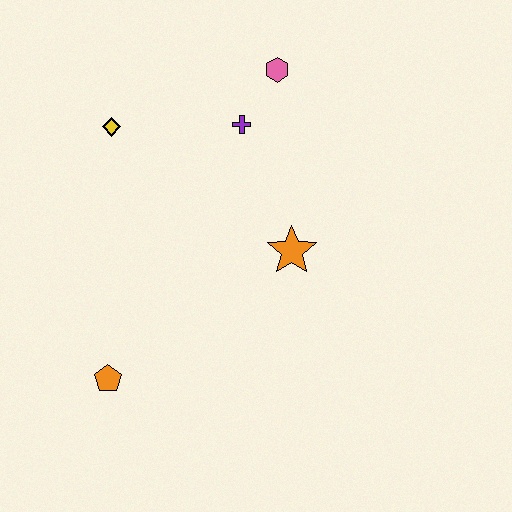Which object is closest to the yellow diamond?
The purple cross is closest to the yellow diamond.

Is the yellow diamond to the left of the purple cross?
Yes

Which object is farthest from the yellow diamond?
The orange pentagon is farthest from the yellow diamond.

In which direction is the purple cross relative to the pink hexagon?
The purple cross is below the pink hexagon.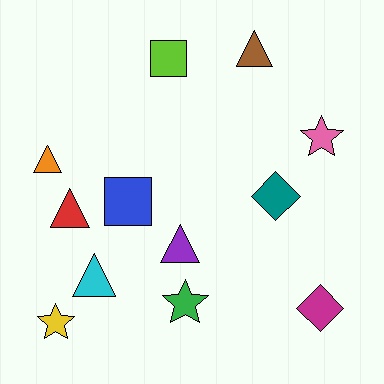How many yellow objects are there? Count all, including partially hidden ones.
There is 1 yellow object.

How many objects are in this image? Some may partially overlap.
There are 12 objects.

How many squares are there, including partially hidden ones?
There are 2 squares.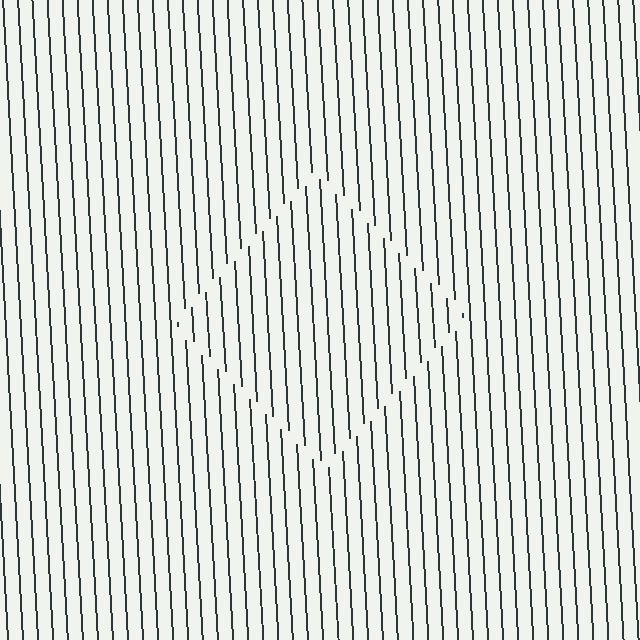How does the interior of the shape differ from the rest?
The interior of the shape contains the same grating, shifted by half a period — the contour is defined by the phase discontinuity where line-ends from the inner and outer gratings abut.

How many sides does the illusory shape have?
4 sides — the line-ends trace a square.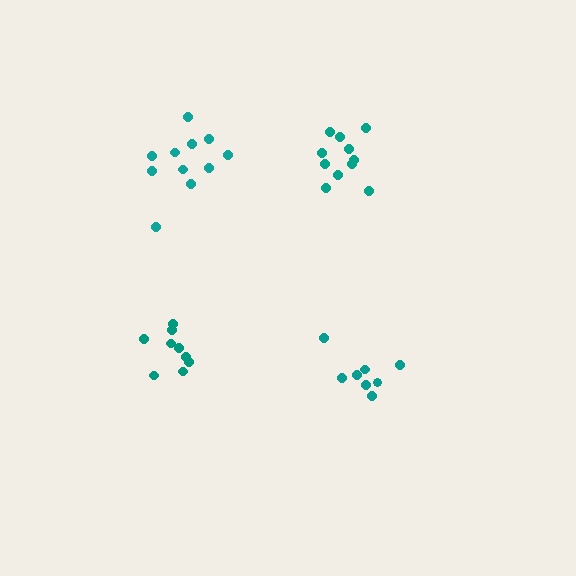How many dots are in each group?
Group 1: 9 dots, Group 2: 8 dots, Group 3: 11 dots, Group 4: 11 dots (39 total).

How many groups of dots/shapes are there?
There are 4 groups.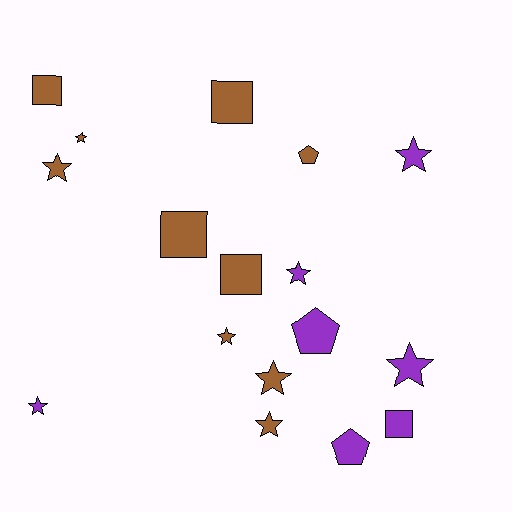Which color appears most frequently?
Brown, with 10 objects.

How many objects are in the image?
There are 17 objects.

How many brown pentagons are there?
There is 1 brown pentagon.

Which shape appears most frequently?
Star, with 9 objects.